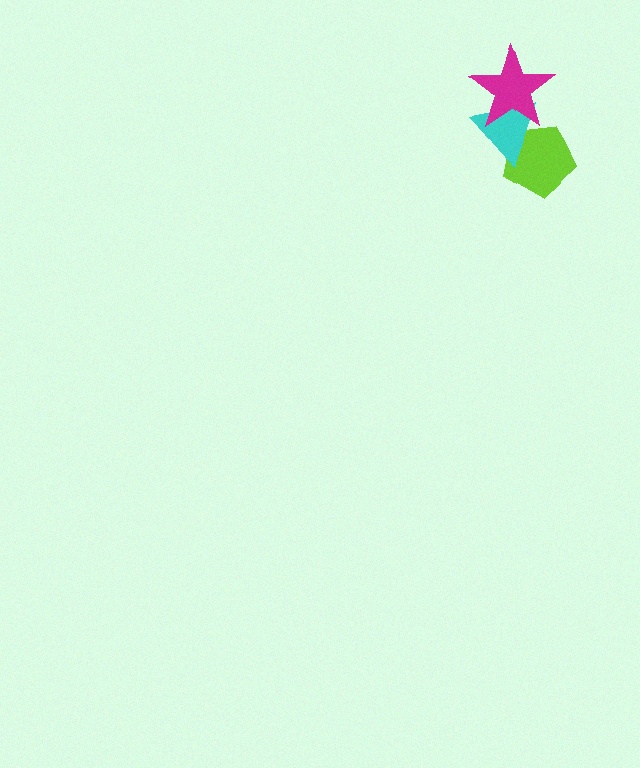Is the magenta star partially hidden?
No, no other shape covers it.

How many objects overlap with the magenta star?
2 objects overlap with the magenta star.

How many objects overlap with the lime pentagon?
2 objects overlap with the lime pentagon.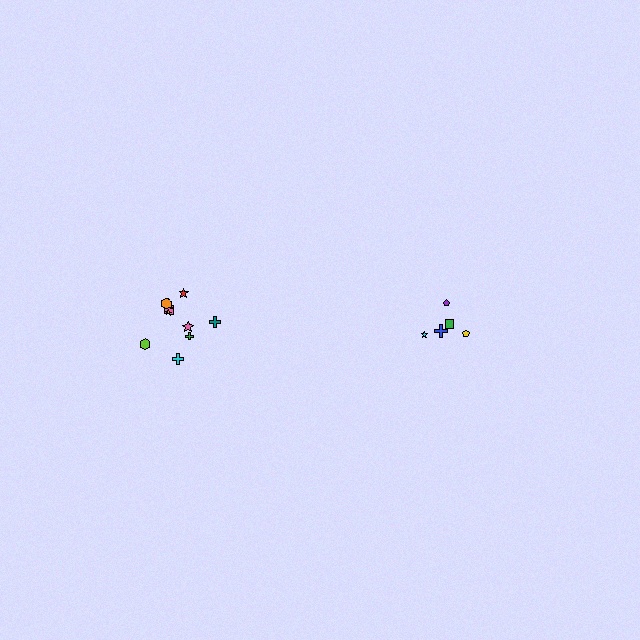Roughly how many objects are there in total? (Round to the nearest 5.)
Roughly 15 objects in total.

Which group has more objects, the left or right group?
The left group.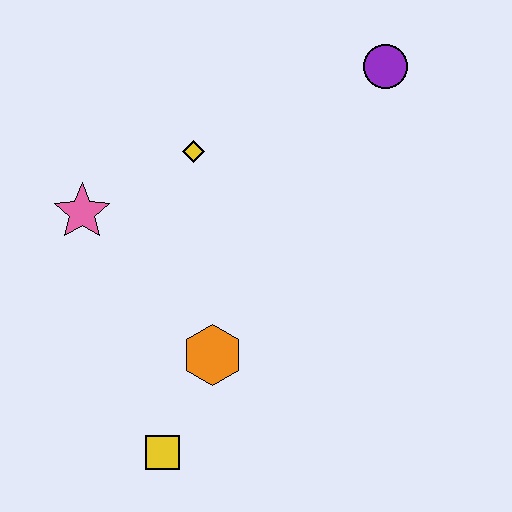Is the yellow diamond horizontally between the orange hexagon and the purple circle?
No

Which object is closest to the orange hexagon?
The yellow square is closest to the orange hexagon.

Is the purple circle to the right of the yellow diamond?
Yes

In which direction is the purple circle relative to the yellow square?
The purple circle is above the yellow square.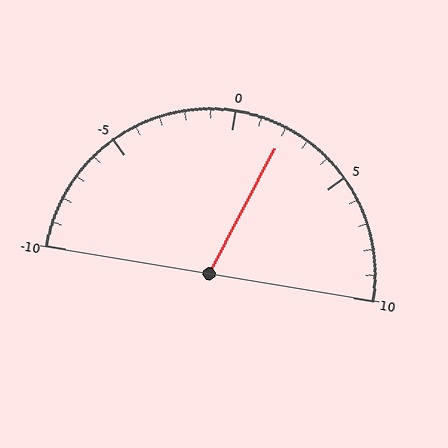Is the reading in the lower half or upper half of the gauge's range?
The reading is in the upper half of the range (-10 to 10).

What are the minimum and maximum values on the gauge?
The gauge ranges from -10 to 10.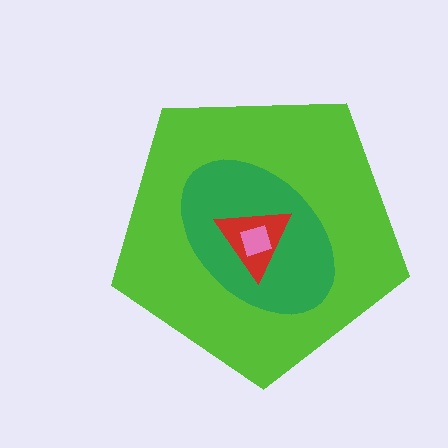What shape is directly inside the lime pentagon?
The green ellipse.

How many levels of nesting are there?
4.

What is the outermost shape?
The lime pentagon.